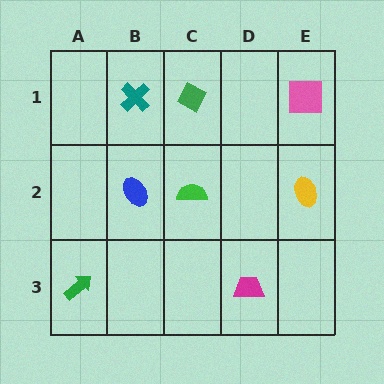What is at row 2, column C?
A green semicircle.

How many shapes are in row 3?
2 shapes.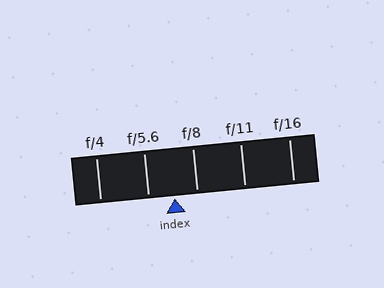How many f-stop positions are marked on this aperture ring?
There are 5 f-stop positions marked.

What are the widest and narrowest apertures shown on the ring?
The widest aperture shown is f/4 and the narrowest is f/16.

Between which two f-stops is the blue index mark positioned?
The index mark is between f/5.6 and f/8.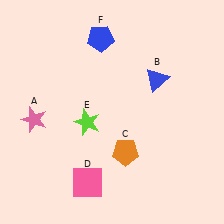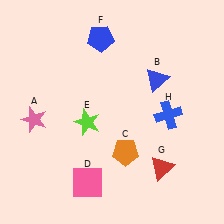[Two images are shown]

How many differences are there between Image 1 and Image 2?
There are 2 differences between the two images.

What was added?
A red triangle (G), a blue cross (H) were added in Image 2.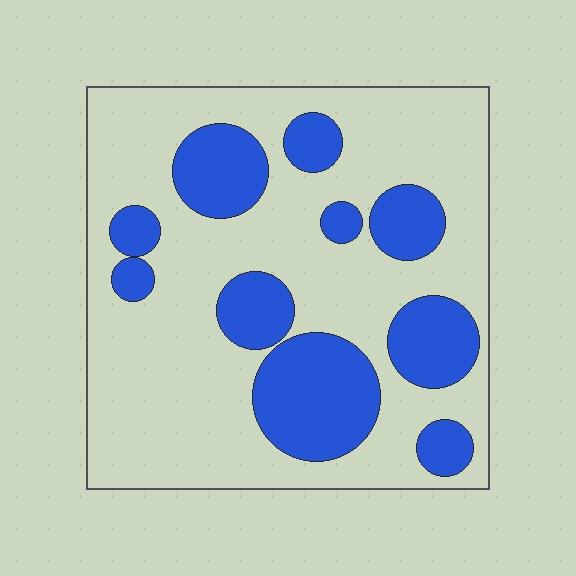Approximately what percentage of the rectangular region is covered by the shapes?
Approximately 30%.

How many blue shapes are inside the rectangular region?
10.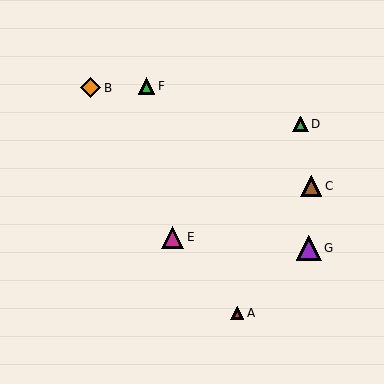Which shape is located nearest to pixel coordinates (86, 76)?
The orange diamond (labeled B) at (90, 88) is nearest to that location.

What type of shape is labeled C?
Shape C is a brown triangle.